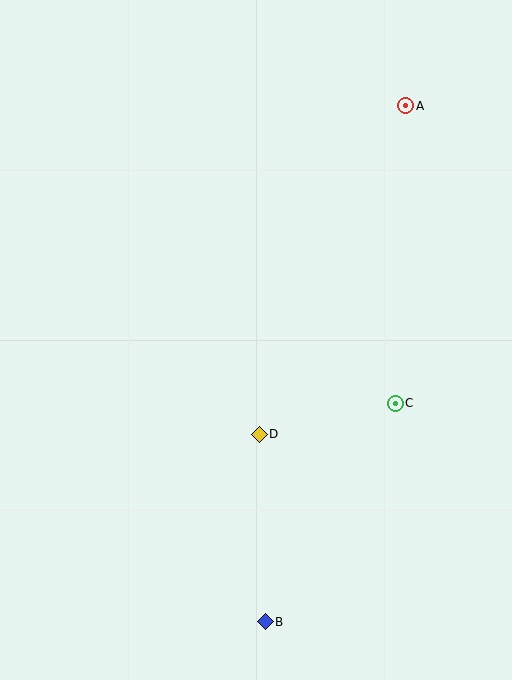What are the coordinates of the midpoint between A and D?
The midpoint between A and D is at (333, 270).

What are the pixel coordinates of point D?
Point D is at (259, 434).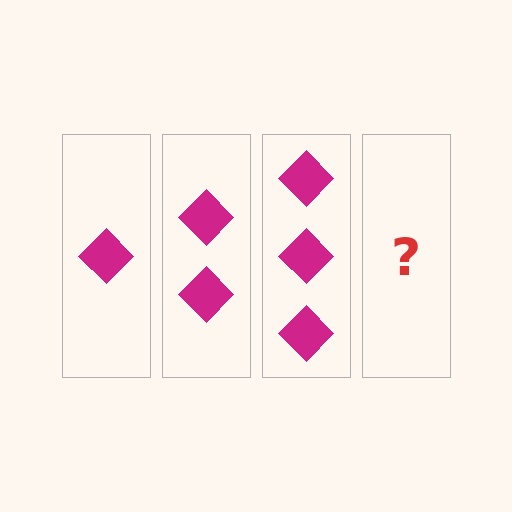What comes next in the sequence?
The next element should be 4 diamonds.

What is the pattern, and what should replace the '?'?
The pattern is that each step adds one more diamond. The '?' should be 4 diamonds.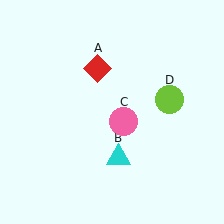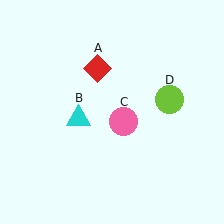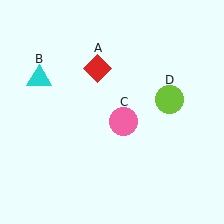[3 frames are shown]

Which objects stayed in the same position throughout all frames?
Red diamond (object A) and pink circle (object C) and lime circle (object D) remained stationary.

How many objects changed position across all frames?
1 object changed position: cyan triangle (object B).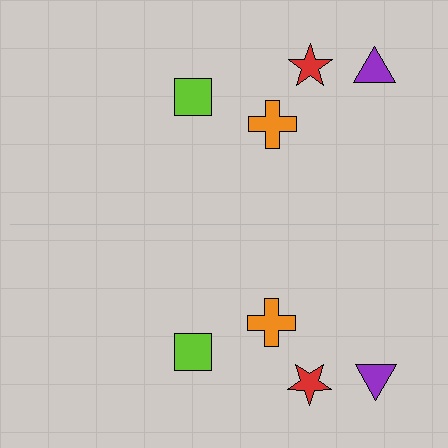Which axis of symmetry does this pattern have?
The pattern has a horizontal axis of symmetry running through the center of the image.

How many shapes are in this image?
There are 8 shapes in this image.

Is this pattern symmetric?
Yes, this pattern has bilateral (reflection) symmetry.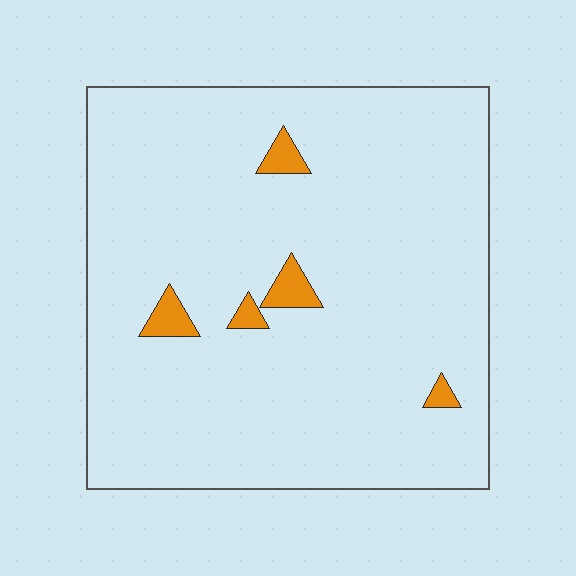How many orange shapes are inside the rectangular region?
5.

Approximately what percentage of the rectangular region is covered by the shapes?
Approximately 5%.